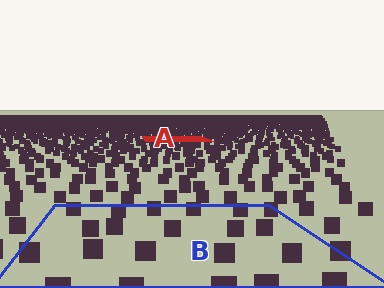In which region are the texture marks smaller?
The texture marks are smaller in region A, because it is farther away.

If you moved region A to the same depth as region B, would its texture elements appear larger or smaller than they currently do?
They would appear larger. At a closer depth, the same texture elements are projected at a bigger on-screen size.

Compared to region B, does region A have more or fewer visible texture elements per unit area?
Region A has more texture elements per unit area — they are packed more densely because it is farther away.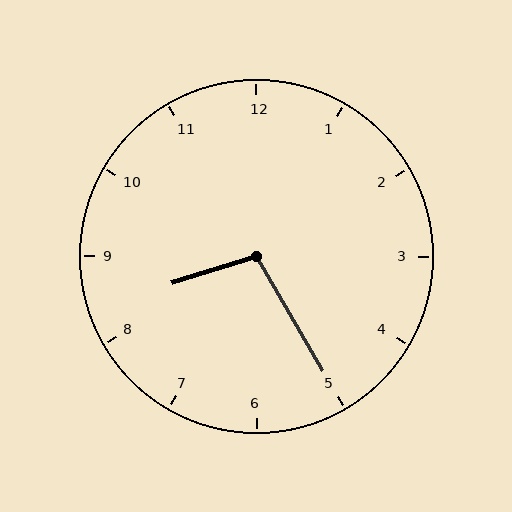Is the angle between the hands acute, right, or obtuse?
It is obtuse.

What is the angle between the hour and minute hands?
Approximately 102 degrees.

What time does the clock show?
8:25.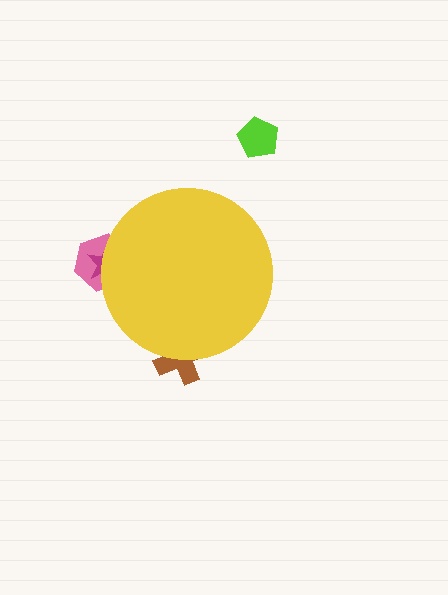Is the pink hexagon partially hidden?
Yes, the pink hexagon is partially hidden behind the yellow circle.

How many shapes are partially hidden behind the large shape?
3 shapes are partially hidden.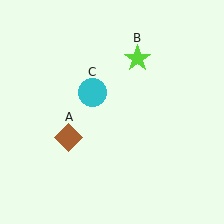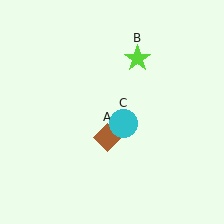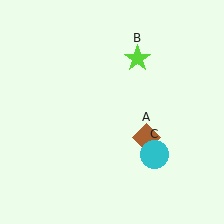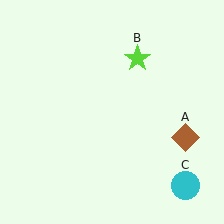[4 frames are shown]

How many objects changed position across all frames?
2 objects changed position: brown diamond (object A), cyan circle (object C).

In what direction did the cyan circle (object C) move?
The cyan circle (object C) moved down and to the right.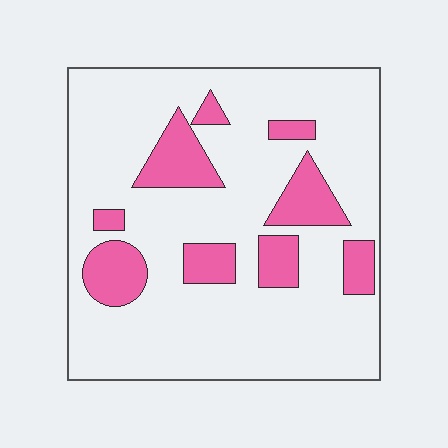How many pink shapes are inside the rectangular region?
9.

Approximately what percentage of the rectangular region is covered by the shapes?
Approximately 20%.